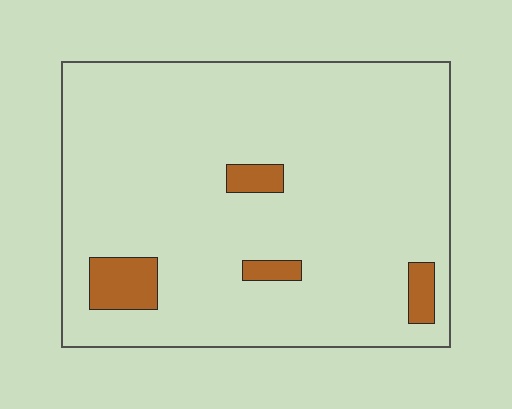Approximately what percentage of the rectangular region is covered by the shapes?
Approximately 5%.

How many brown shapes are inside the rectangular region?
4.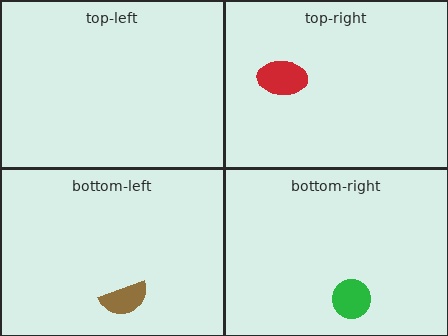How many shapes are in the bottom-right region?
1.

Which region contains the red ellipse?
The top-right region.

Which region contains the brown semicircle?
The bottom-left region.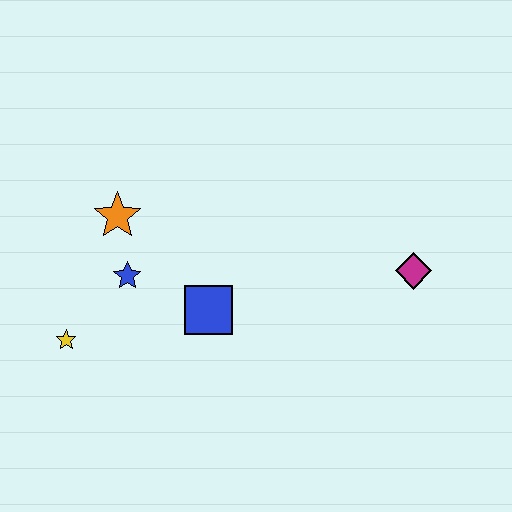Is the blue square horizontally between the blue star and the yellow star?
No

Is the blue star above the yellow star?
Yes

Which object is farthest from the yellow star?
The magenta diamond is farthest from the yellow star.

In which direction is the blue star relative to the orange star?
The blue star is below the orange star.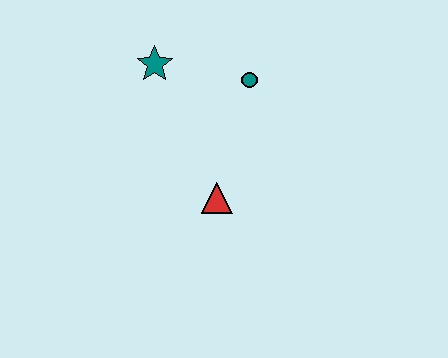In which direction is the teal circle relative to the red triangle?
The teal circle is above the red triangle.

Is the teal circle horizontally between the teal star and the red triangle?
No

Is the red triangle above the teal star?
No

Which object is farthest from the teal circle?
The red triangle is farthest from the teal circle.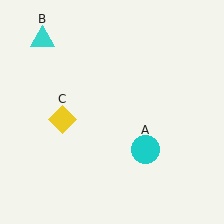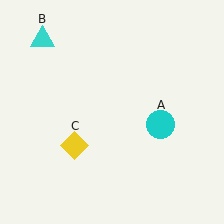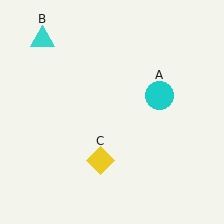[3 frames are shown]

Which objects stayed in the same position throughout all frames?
Cyan triangle (object B) remained stationary.